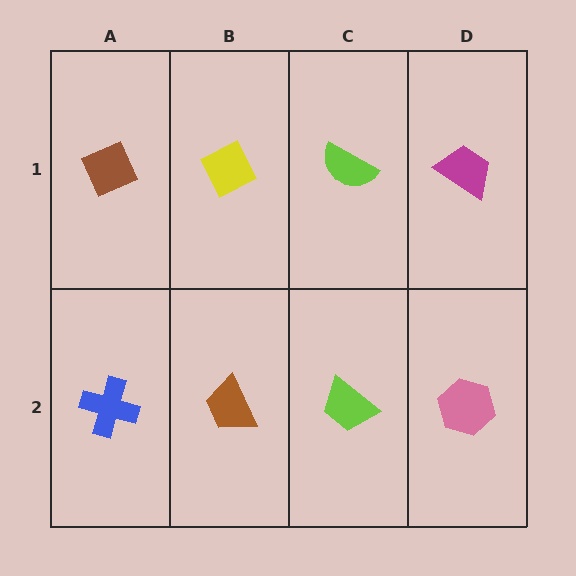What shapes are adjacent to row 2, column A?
A brown diamond (row 1, column A), a brown trapezoid (row 2, column B).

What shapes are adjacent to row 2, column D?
A magenta trapezoid (row 1, column D), a lime trapezoid (row 2, column C).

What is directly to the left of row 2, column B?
A blue cross.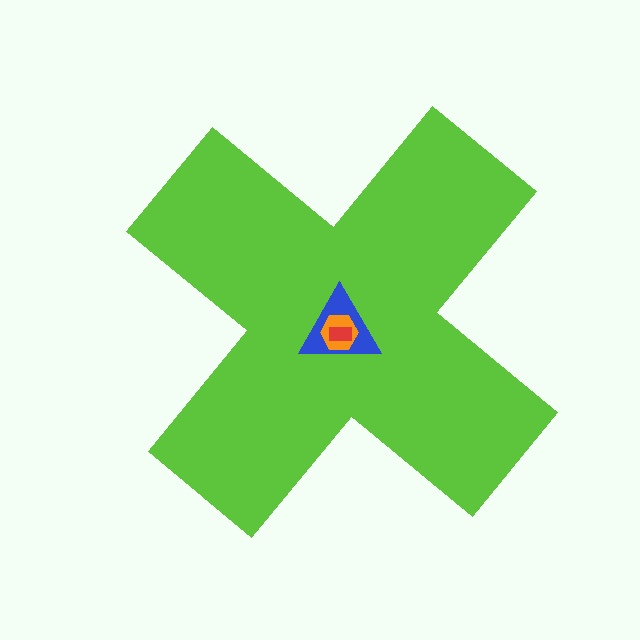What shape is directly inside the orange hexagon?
The red rectangle.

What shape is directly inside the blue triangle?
The orange hexagon.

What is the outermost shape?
The lime cross.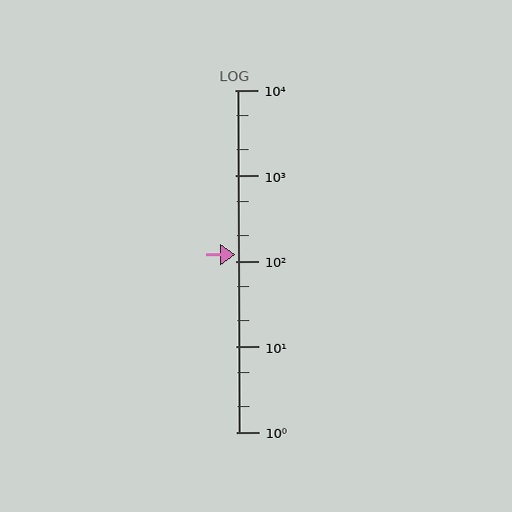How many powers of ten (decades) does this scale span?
The scale spans 4 decades, from 1 to 10000.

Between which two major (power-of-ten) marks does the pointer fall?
The pointer is between 100 and 1000.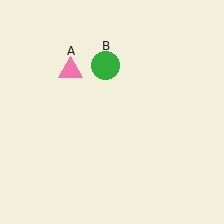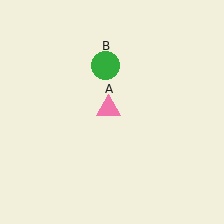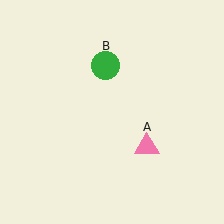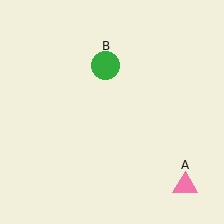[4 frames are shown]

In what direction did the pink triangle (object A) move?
The pink triangle (object A) moved down and to the right.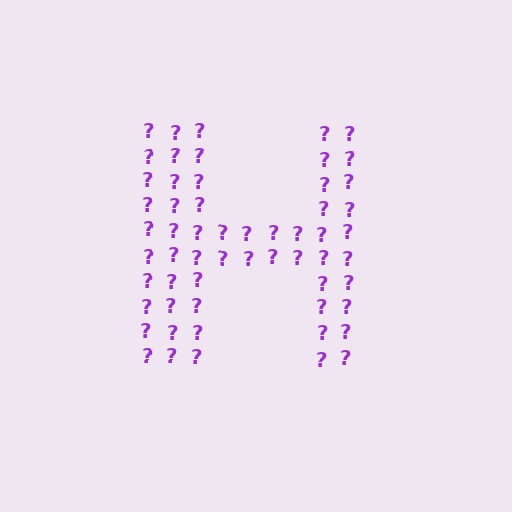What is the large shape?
The large shape is the letter H.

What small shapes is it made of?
It is made of small question marks.